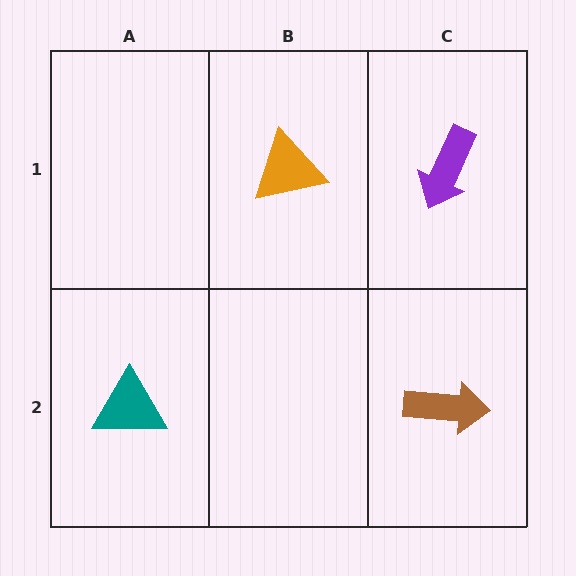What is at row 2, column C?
A brown arrow.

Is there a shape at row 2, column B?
No, that cell is empty.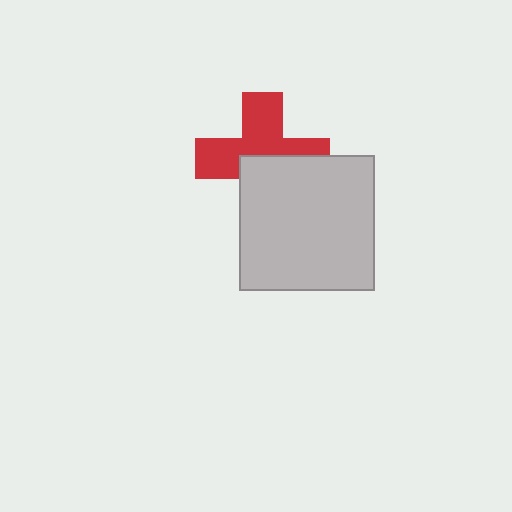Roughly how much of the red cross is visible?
About half of it is visible (roughly 57%).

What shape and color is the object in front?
The object in front is a light gray square.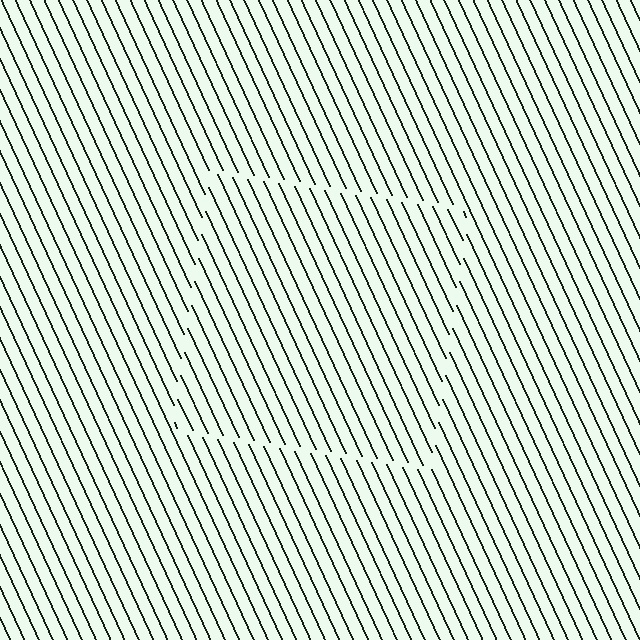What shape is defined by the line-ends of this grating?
An illusory square. The interior of the shape contains the same grating, shifted by half a period — the contour is defined by the phase discontinuity where line-ends from the inner and outer gratings abut.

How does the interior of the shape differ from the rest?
The interior of the shape contains the same grating, shifted by half a period — the contour is defined by the phase discontinuity where line-ends from the inner and outer gratings abut.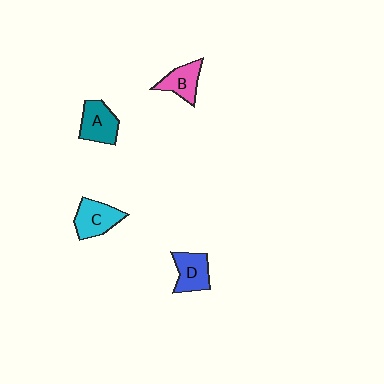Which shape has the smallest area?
Shape B (pink).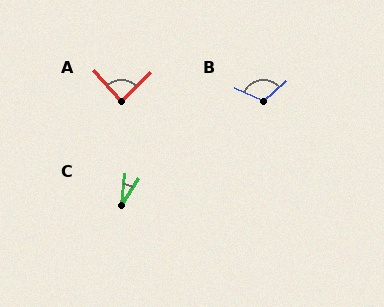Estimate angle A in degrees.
Approximately 87 degrees.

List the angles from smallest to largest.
C (27°), A (87°), B (112°).